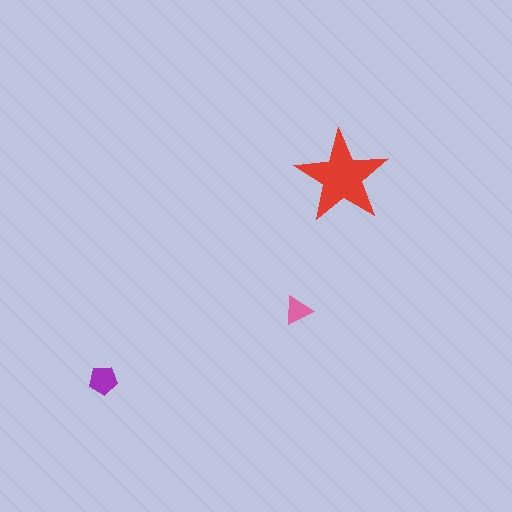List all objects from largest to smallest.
The red star, the purple pentagon, the pink triangle.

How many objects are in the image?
There are 3 objects in the image.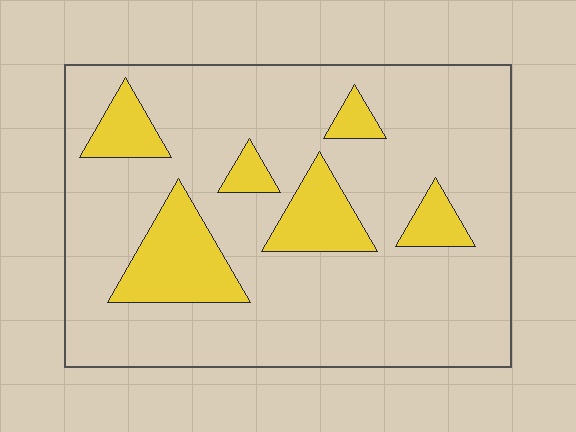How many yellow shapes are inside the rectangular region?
6.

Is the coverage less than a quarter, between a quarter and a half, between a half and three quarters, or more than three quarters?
Less than a quarter.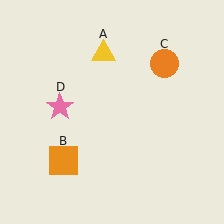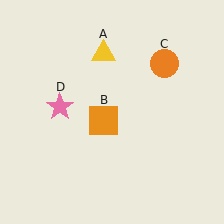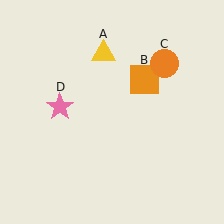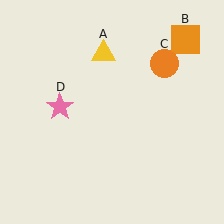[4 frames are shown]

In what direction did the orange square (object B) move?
The orange square (object B) moved up and to the right.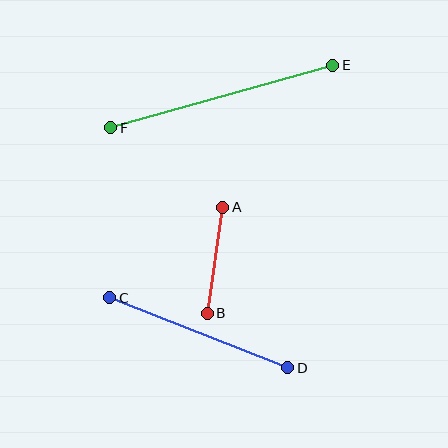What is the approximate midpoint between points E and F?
The midpoint is at approximately (222, 96) pixels.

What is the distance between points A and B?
The distance is approximately 107 pixels.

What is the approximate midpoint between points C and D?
The midpoint is at approximately (199, 333) pixels.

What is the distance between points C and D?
The distance is approximately 191 pixels.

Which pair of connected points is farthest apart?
Points E and F are farthest apart.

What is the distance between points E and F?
The distance is approximately 231 pixels.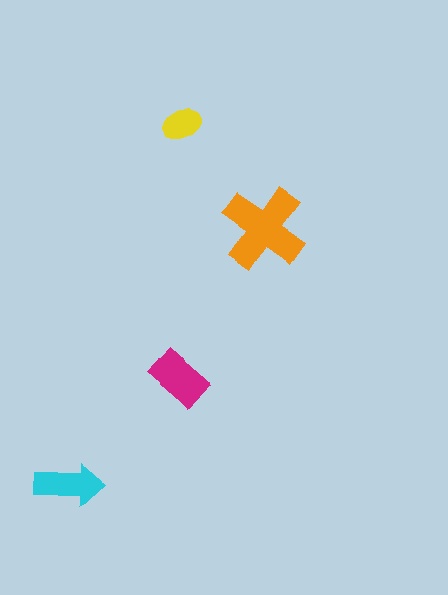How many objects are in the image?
There are 4 objects in the image.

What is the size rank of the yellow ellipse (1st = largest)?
4th.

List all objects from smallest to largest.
The yellow ellipse, the cyan arrow, the magenta rectangle, the orange cross.